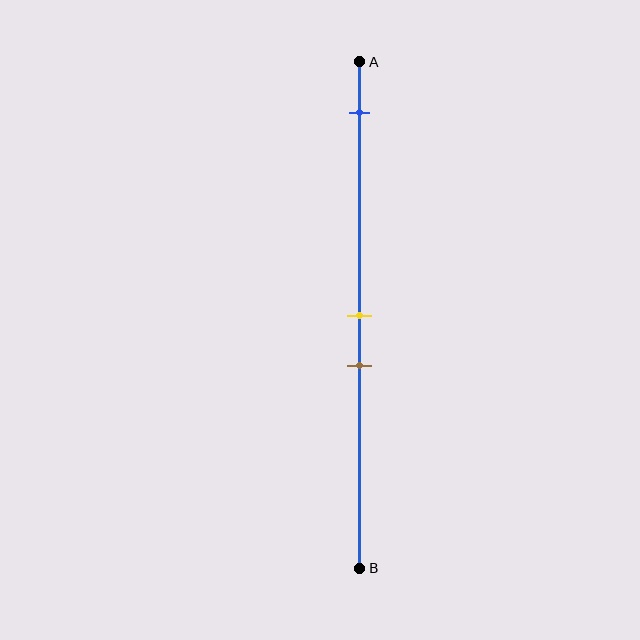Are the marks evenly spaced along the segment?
No, the marks are not evenly spaced.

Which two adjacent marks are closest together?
The yellow and brown marks are the closest adjacent pair.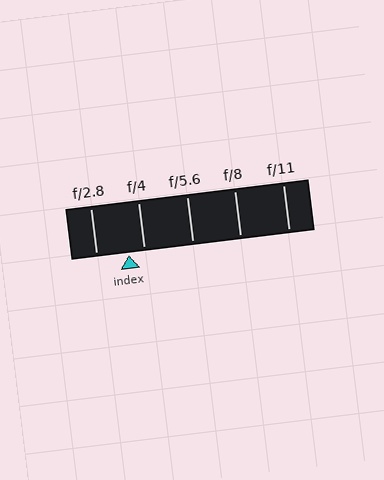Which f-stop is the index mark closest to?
The index mark is closest to f/4.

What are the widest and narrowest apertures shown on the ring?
The widest aperture shown is f/2.8 and the narrowest is f/11.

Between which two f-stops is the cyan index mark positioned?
The index mark is between f/2.8 and f/4.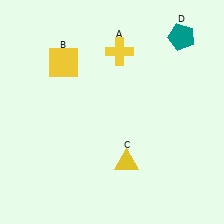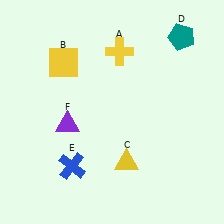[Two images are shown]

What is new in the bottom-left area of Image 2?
A purple triangle (F) was added in the bottom-left area of Image 2.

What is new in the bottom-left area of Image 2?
A blue cross (E) was added in the bottom-left area of Image 2.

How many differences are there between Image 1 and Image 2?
There are 2 differences between the two images.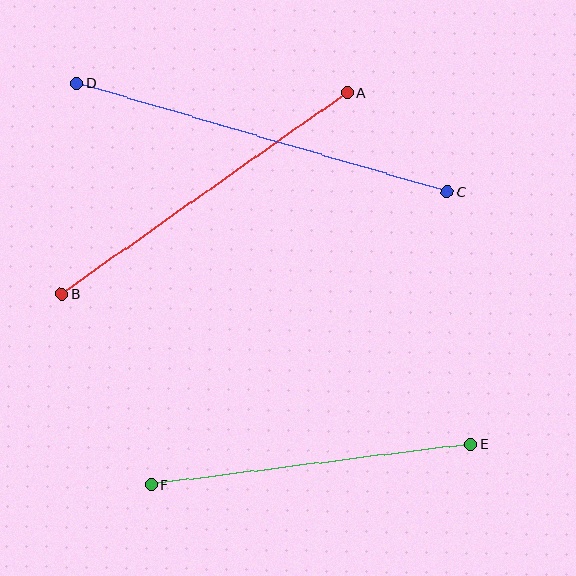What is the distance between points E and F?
The distance is approximately 322 pixels.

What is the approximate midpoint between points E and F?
The midpoint is at approximately (311, 465) pixels.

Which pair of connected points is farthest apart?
Points C and D are farthest apart.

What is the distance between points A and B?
The distance is approximately 349 pixels.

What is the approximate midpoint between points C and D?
The midpoint is at approximately (262, 137) pixels.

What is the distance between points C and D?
The distance is approximately 386 pixels.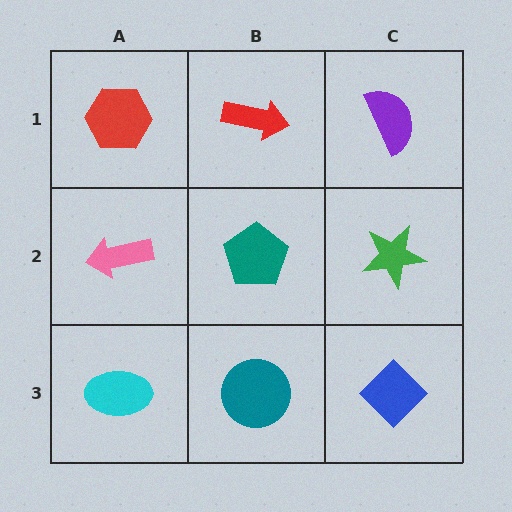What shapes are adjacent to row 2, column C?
A purple semicircle (row 1, column C), a blue diamond (row 3, column C), a teal pentagon (row 2, column B).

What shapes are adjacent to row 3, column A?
A pink arrow (row 2, column A), a teal circle (row 3, column B).